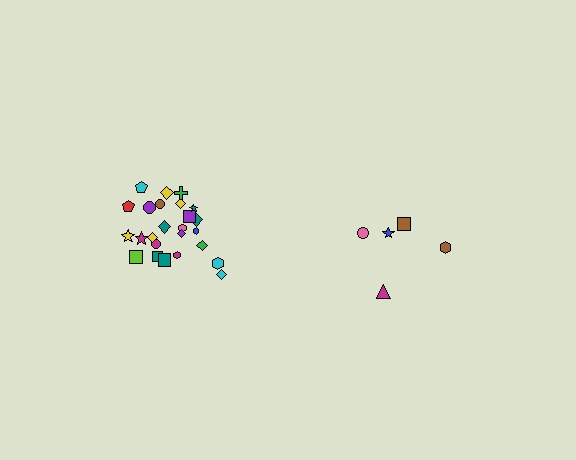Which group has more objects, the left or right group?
The left group.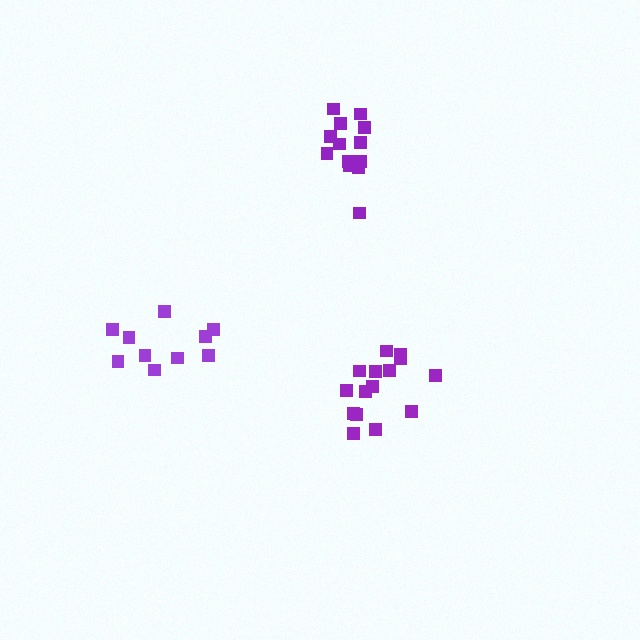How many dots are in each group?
Group 1: 10 dots, Group 2: 14 dots, Group 3: 15 dots (39 total).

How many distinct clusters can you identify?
There are 3 distinct clusters.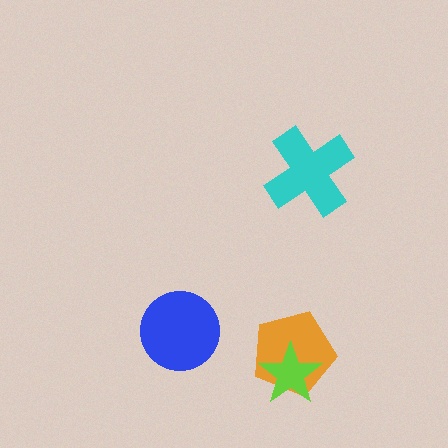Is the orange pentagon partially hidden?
Yes, it is partially covered by another shape.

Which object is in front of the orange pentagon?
The lime star is in front of the orange pentagon.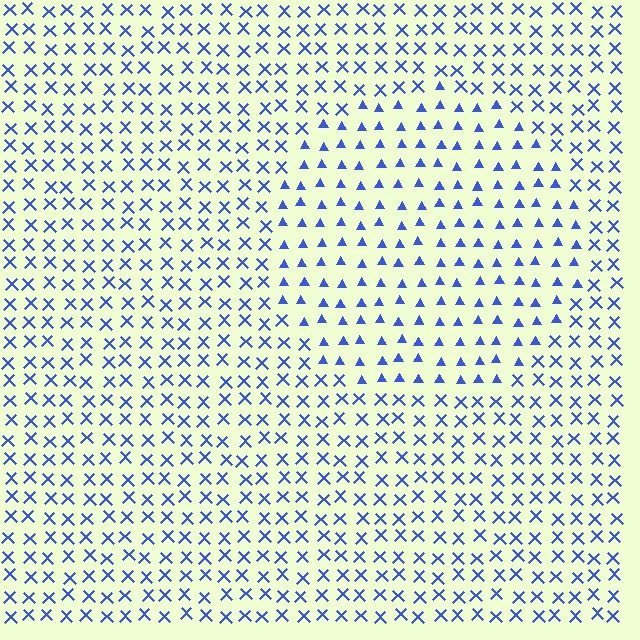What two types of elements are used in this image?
The image uses triangles inside the circle region and X marks outside it.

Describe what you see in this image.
The image is filled with small blue elements arranged in a uniform grid. A circle-shaped region contains triangles, while the surrounding area contains X marks. The boundary is defined purely by the change in element shape.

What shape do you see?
I see a circle.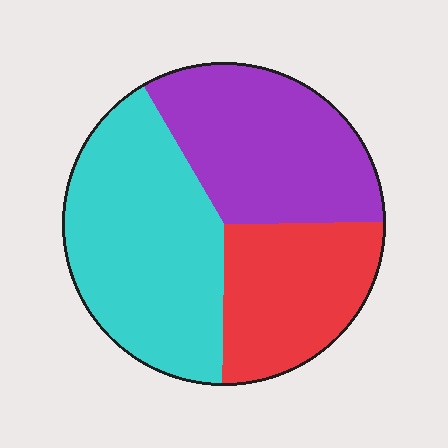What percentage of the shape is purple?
Purple covers about 35% of the shape.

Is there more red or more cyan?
Cyan.